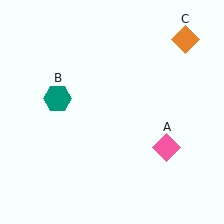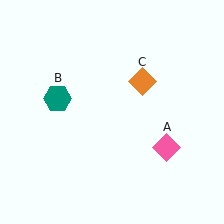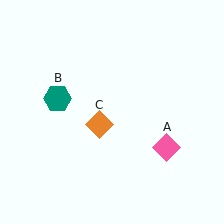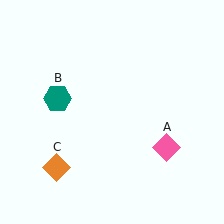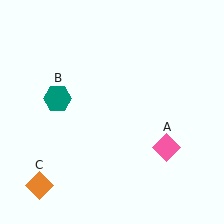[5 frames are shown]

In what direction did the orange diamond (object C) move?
The orange diamond (object C) moved down and to the left.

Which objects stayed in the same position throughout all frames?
Pink diamond (object A) and teal hexagon (object B) remained stationary.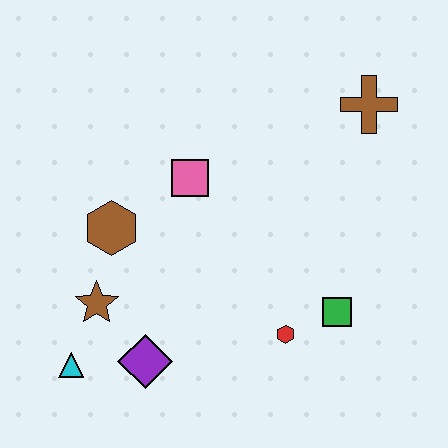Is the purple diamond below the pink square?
Yes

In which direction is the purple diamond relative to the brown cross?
The purple diamond is below the brown cross.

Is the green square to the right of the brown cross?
No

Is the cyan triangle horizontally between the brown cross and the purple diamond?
No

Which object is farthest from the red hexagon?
The brown cross is farthest from the red hexagon.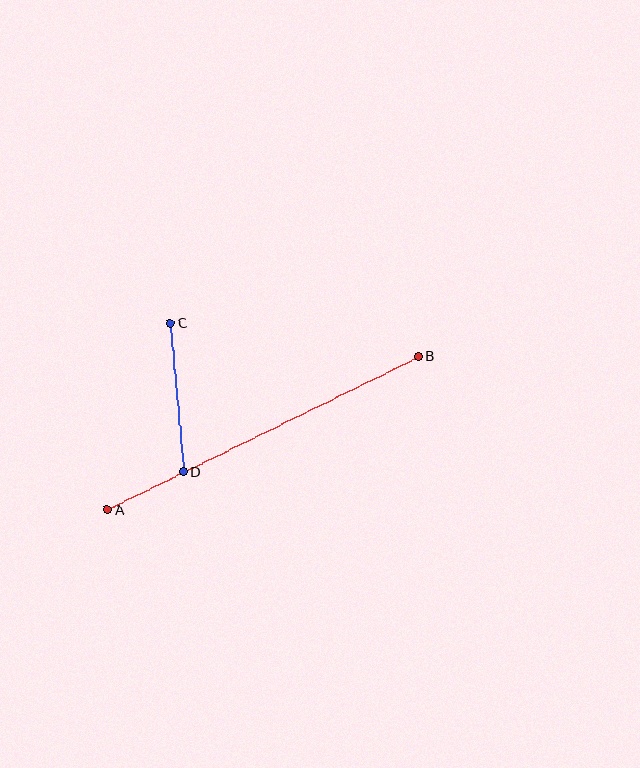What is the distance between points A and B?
The distance is approximately 347 pixels.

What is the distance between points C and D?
The distance is approximately 149 pixels.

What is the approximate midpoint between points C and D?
The midpoint is at approximately (177, 398) pixels.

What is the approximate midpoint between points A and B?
The midpoint is at approximately (263, 433) pixels.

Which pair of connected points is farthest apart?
Points A and B are farthest apart.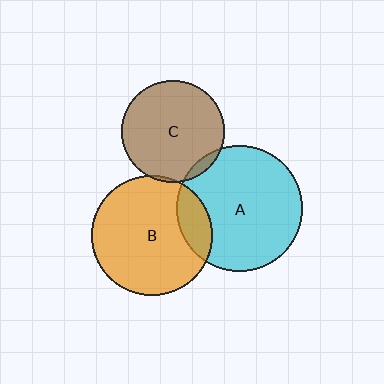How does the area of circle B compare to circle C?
Approximately 1.4 times.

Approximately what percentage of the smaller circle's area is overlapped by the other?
Approximately 15%.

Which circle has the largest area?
Circle A (cyan).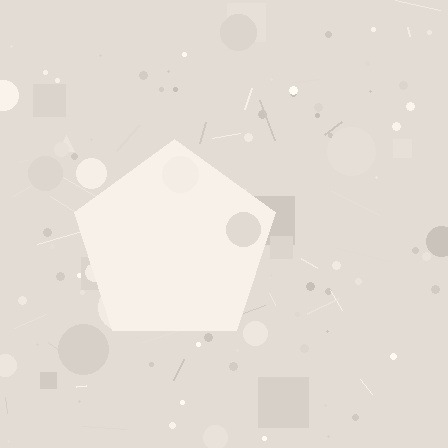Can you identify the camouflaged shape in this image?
The camouflaged shape is a pentagon.